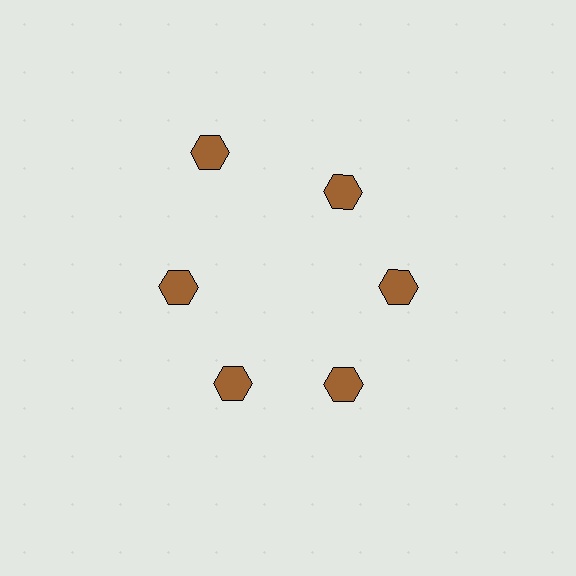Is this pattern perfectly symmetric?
No. The 6 brown hexagons are arranged in a ring, but one element near the 11 o'clock position is pushed outward from the center, breaking the 6-fold rotational symmetry.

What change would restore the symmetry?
The symmetry would be restored by moving it inward, back onto the ring so that all 6 hexagons sit at equal angles and equal distance from the center.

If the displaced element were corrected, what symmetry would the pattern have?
It would have 6-fold rotational symmetry — the pattern would map onto itself every 60 degrees.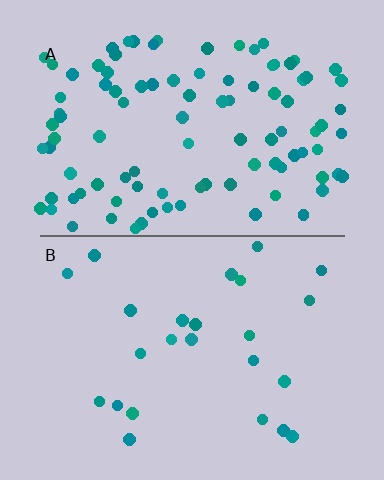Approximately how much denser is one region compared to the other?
Approximately 4.1× — region A over region B.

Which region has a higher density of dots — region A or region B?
A (the top).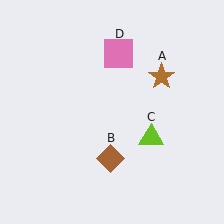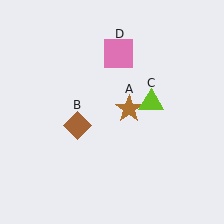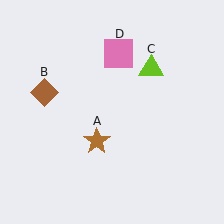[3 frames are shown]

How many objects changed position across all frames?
3 objects changed position: brown star (object A), brown diamond (object B), lime triangle (object C).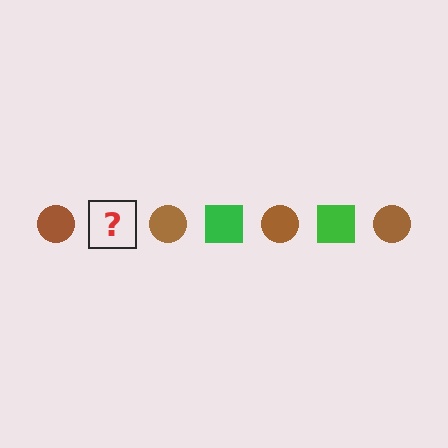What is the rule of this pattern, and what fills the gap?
The rule is that the pattern alternates between brown circle and green square. The gap should be filled with a green square.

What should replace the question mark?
The question mark should be replaced with a green square.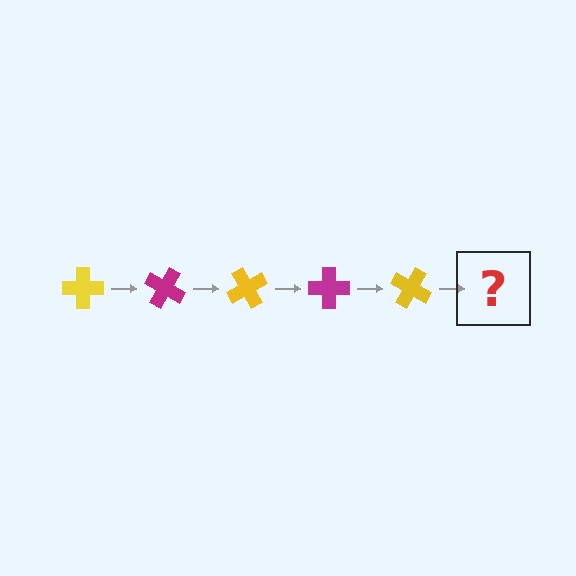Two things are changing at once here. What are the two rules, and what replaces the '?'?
The two rules are that it rotates 30 degrees each step and the color cycles through yellow and magenta. The '?' should be a magenta cross, rotated 150 degrees from the start.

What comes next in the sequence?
The next element should be a magenta cross, rotated 150 degrees from the start.